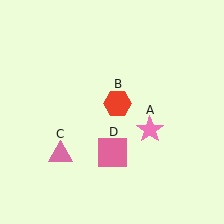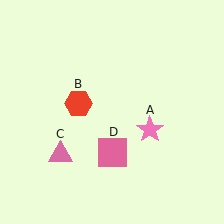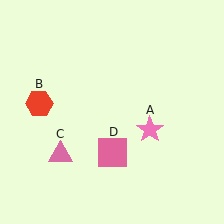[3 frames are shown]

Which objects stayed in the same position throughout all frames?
Pink star (object A) and pink triangle (object C) and pink square (object D) remained stationary.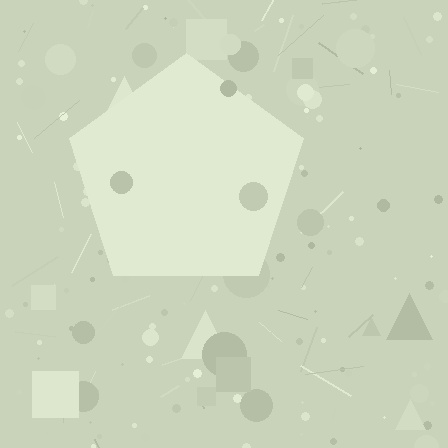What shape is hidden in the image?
A pentagon is hidden in the image.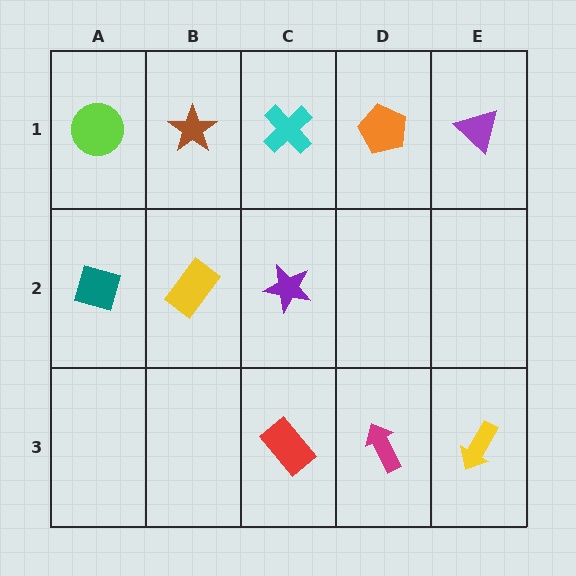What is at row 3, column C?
A red rectangle.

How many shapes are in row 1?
5 shapes.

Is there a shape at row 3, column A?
No, that cell is empty.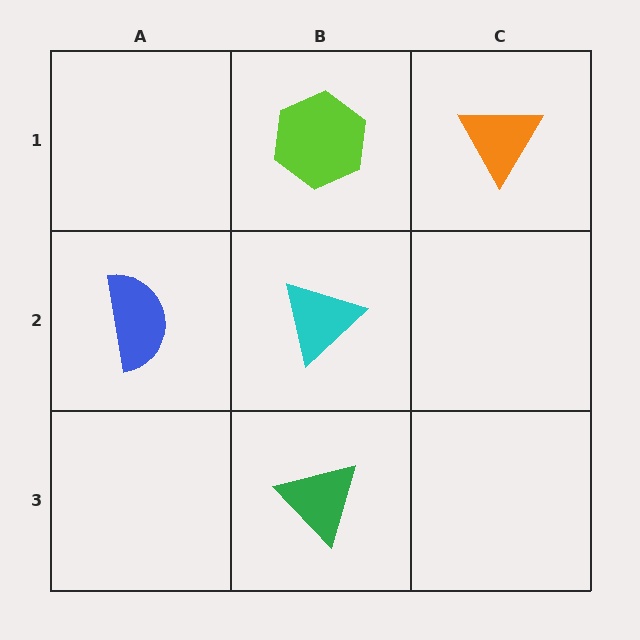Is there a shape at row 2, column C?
No, that cell is empty.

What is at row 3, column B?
A green triangle.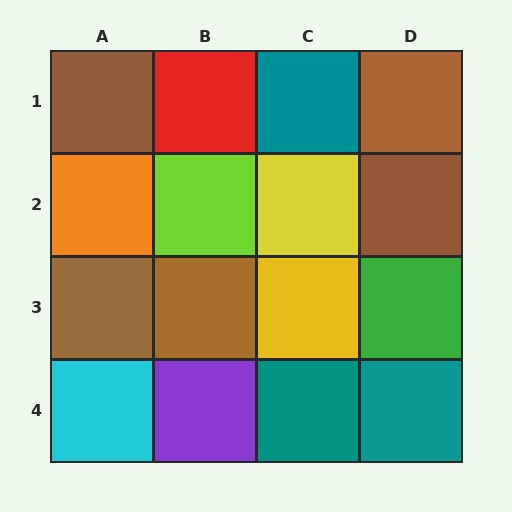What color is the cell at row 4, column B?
Purple.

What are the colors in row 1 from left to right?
Brown, red, teal, brown.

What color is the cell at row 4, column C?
Teal.